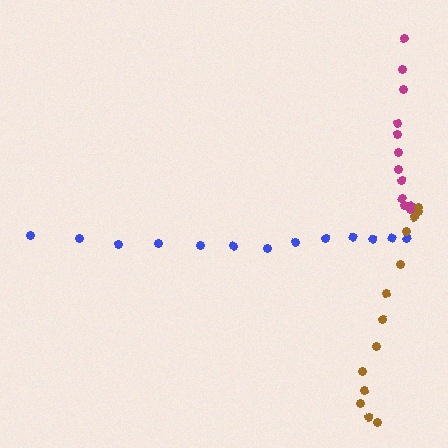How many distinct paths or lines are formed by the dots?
There are 3 distinct paths.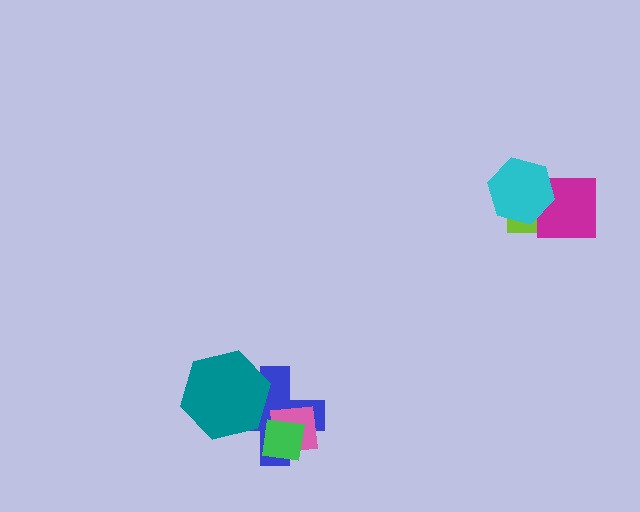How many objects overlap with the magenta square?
2 objects overlap with the magenta square.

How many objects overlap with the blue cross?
3 objects overlap with the blue cross.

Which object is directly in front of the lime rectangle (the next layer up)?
The magenta square is directly in front of the lime rectangle.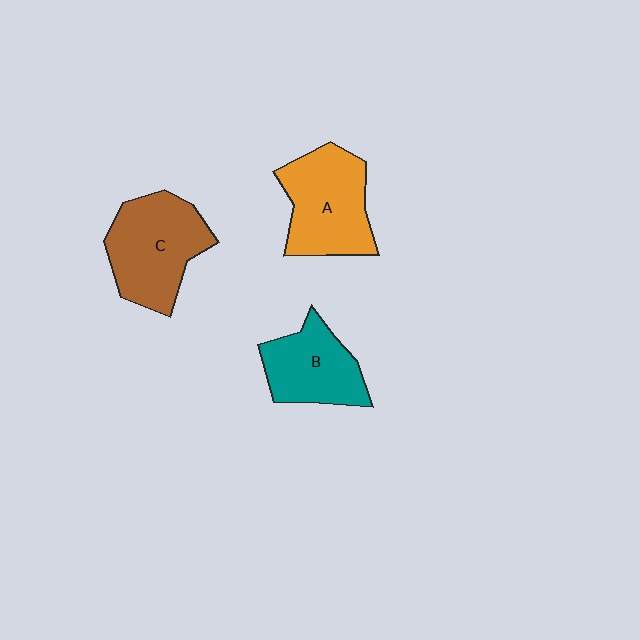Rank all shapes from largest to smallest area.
From largest to smallest: C (brown), A (orange), B (teal).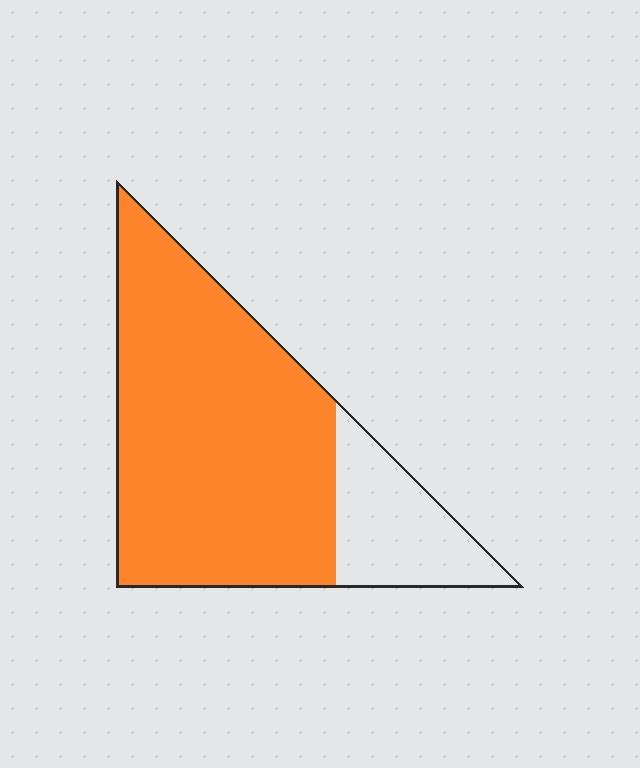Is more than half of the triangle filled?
Yes.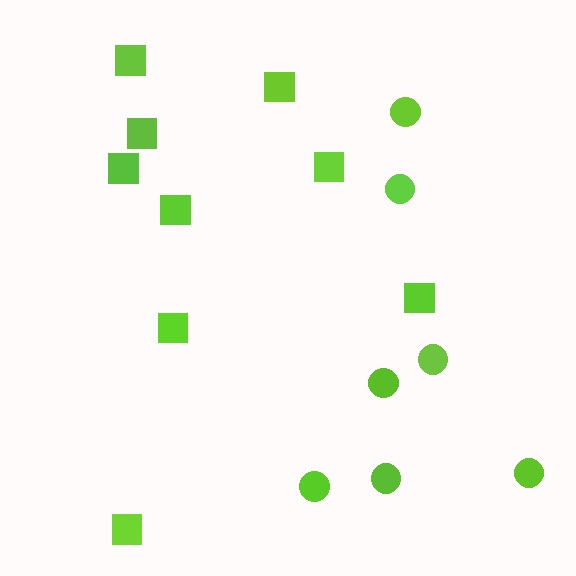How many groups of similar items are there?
There are 2 groups: one group of squares (9) and one group of circles (7).